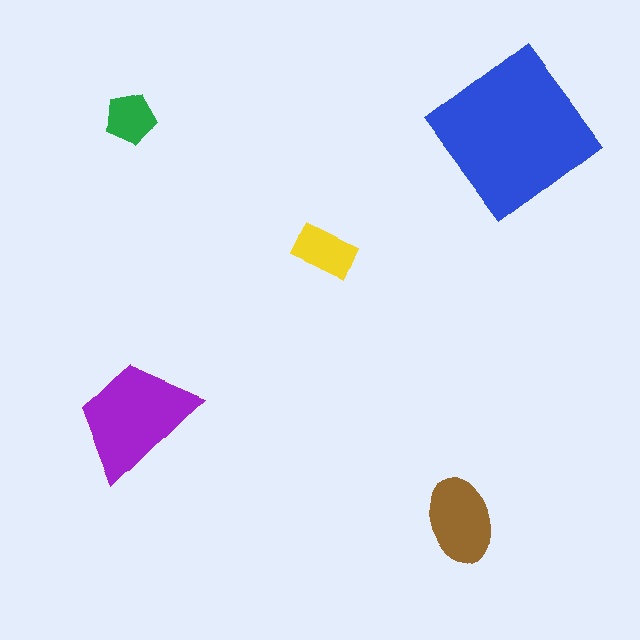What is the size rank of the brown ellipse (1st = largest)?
3rd.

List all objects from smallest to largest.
The green pentagon, the yellow rectangle, the brown ellipse, the purple trapezoid, the blue diamond.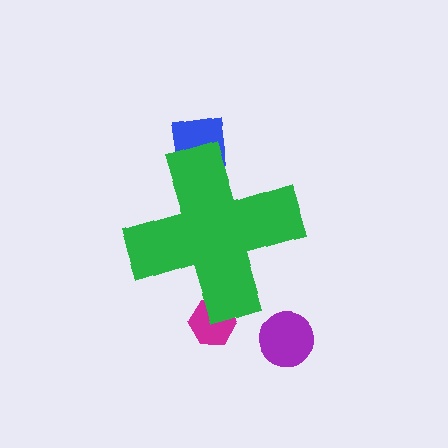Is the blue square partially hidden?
Yes, the blue square is partially hidden behind the green cross.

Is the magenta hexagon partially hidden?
Yes, the magenta hexagon is partially hidden behind the green cross.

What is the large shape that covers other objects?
A green cross.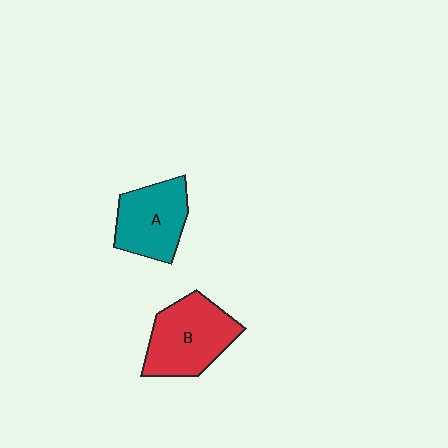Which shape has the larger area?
Shape B (red).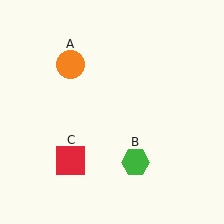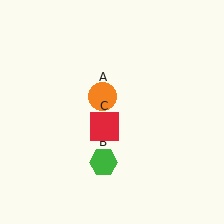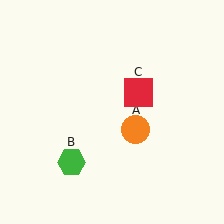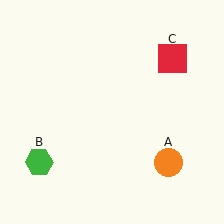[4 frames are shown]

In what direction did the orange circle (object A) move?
The orange circle (object A) moved down and to the right.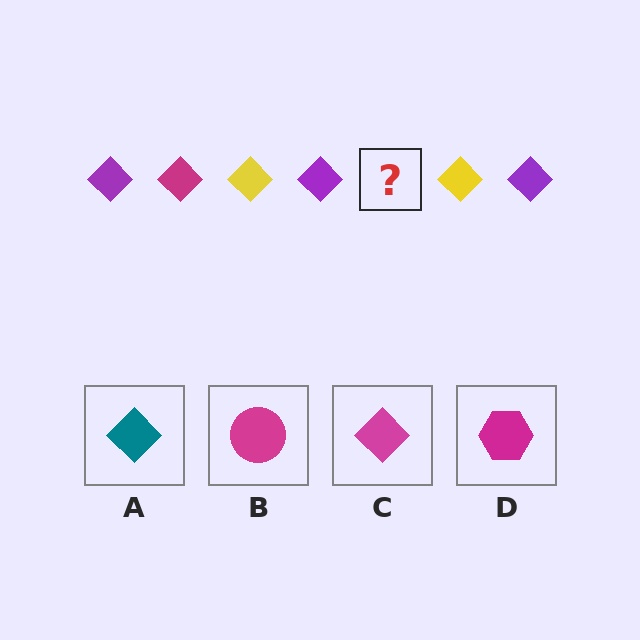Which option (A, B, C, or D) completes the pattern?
C.